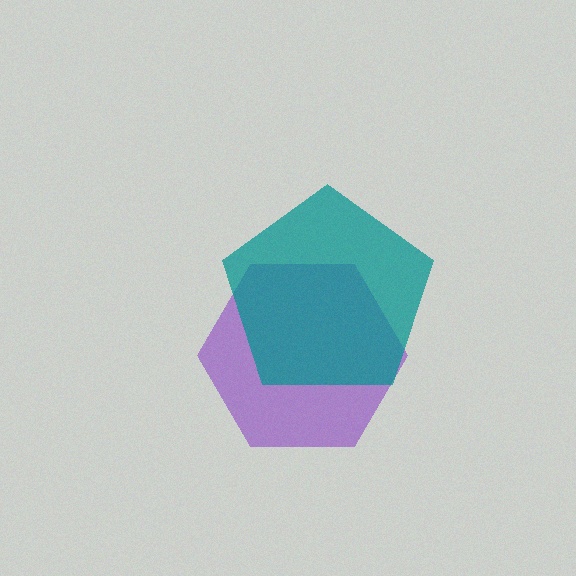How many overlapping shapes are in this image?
There are 2 overlapping shapes in the image.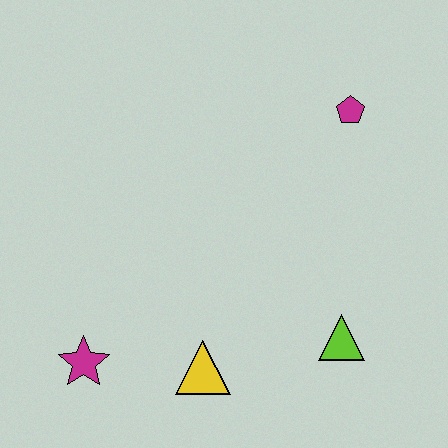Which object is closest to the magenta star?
The yellow triangle is closest to the magenta star.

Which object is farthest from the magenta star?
The magenta pentagon is farthest from the magenta star.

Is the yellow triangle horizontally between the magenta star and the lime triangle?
Yes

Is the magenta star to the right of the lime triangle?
No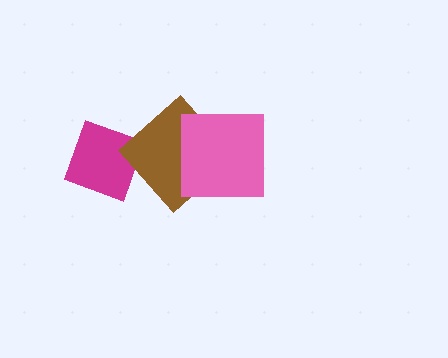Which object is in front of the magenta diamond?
The brown diamond is in front of the magenta diamond.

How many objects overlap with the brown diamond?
2 objects overlap with the brown diamond.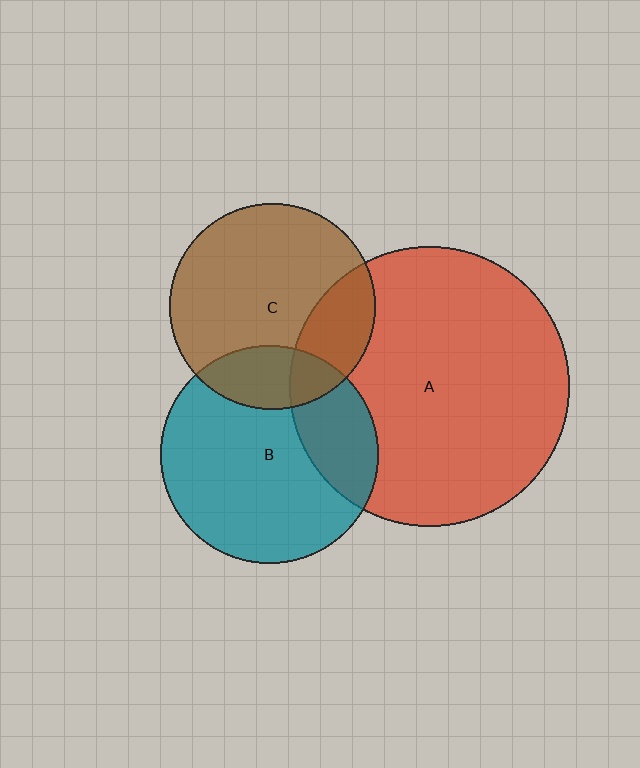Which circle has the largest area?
Circle A (red).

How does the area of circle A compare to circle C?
Approximately 1.9 times.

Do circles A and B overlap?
Yes.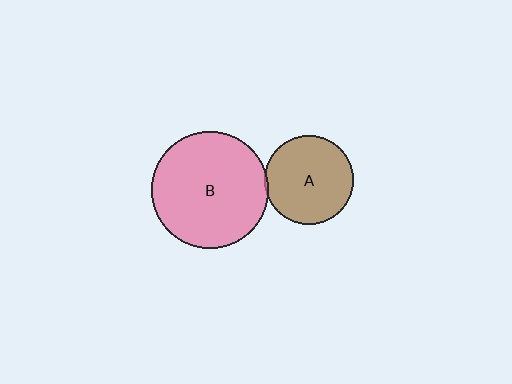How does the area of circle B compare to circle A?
Approximately 1.7 times.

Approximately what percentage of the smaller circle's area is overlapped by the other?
Approximately 5%.